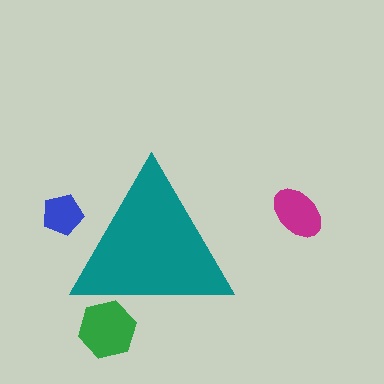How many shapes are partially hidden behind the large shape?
2 shapes are partially hidden.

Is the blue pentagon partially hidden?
Yes, the blue pentagon is partially hidden behind the teal triangle.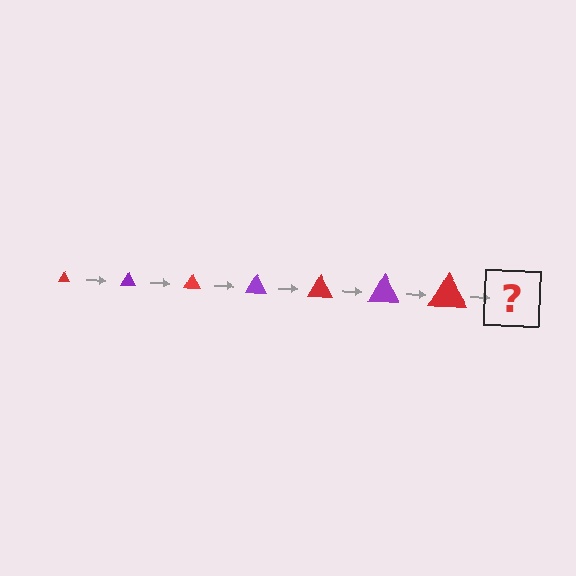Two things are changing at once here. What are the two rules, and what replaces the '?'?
The two rules are that the triangle grows larger each step and the color cycles through red and purple. The '?' should be a purple triangle, larger than the previous one.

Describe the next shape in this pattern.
It should be a purple triangle, larger than the previous one.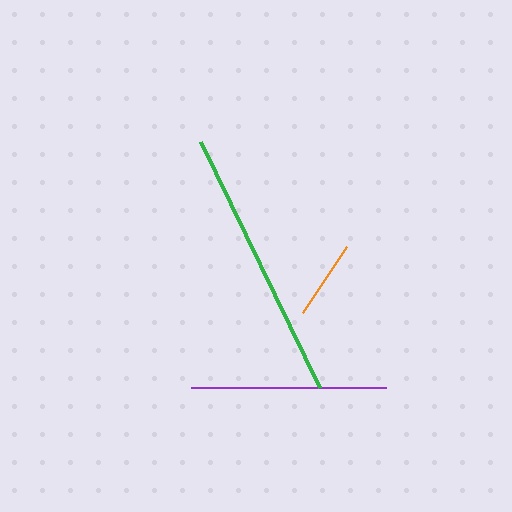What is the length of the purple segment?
The purple segment is approximately 195 pixels long.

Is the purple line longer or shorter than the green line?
The green line is longer than the purple line.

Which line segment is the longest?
The green line is the longest at approximately 274 pixels.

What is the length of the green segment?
The green segment is approximately 274 pixels long.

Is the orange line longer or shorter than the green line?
The green line is longer than the orange line.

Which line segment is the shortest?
The orange line is the shortest at approximately 79 pixels.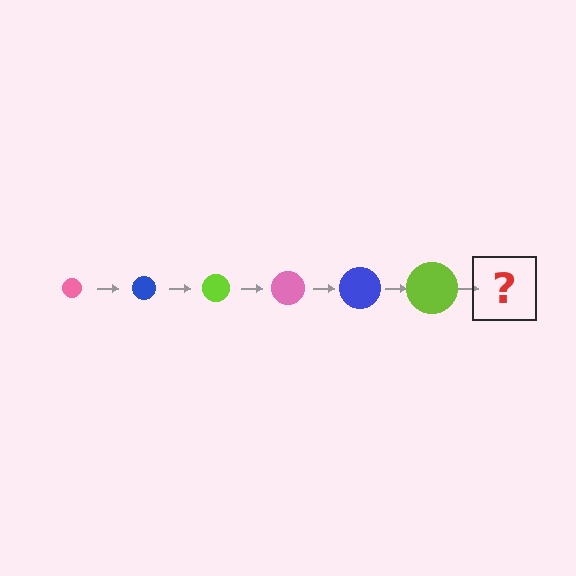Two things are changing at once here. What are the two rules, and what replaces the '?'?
The two rules are that the circle grows larger each step and the color cycles through pink, blue, and lime. The '?' should be a pink circle, larger than the previous one.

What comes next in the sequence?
The next element should be a pink circle, larger than the previous one.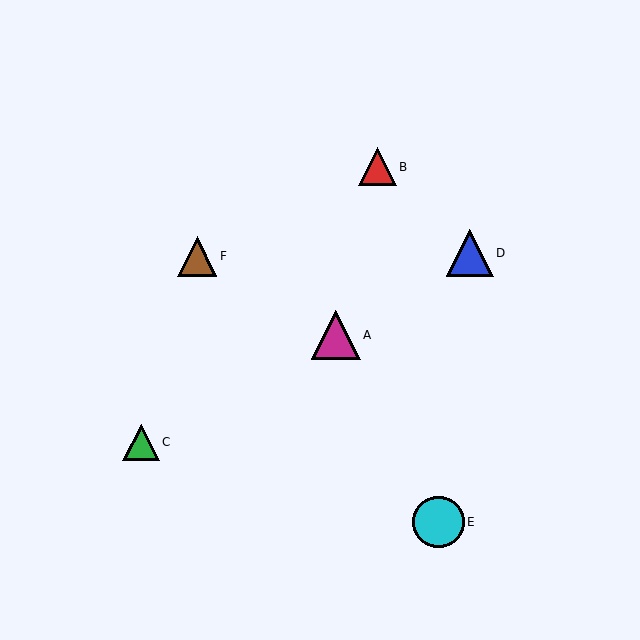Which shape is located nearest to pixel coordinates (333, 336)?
The magenta triangle (labeled A) at (336, 335) is nearest to that location.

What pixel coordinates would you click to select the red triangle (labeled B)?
Click at (377, 167) to select the red triangle B.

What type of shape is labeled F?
Shape F is a brown triangle.